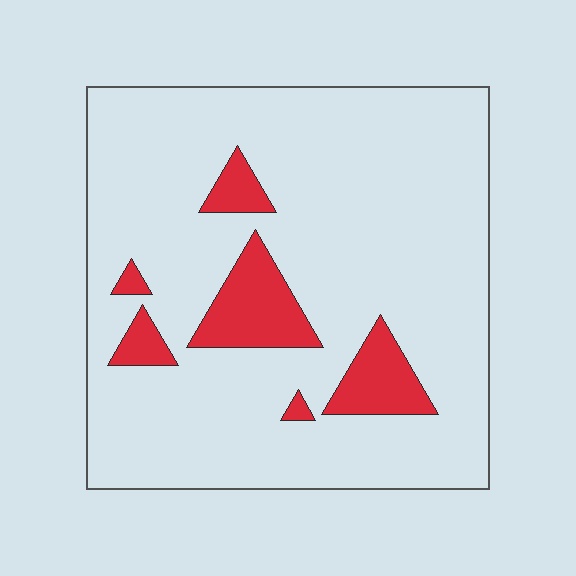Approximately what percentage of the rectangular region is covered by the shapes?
Approximately 15%.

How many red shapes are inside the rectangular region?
6.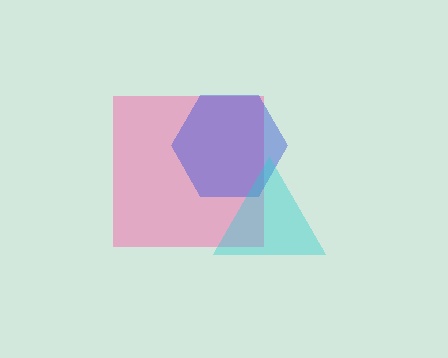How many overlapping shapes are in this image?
There are 3 overlapping shapes in the image.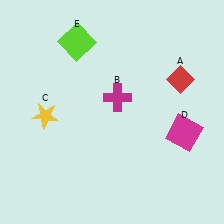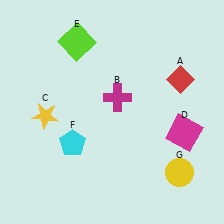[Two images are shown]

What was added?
A cyan pentagon (F), a yellow circle (G) were added in Image 2.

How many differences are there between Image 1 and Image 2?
There are 2 differences between the two images.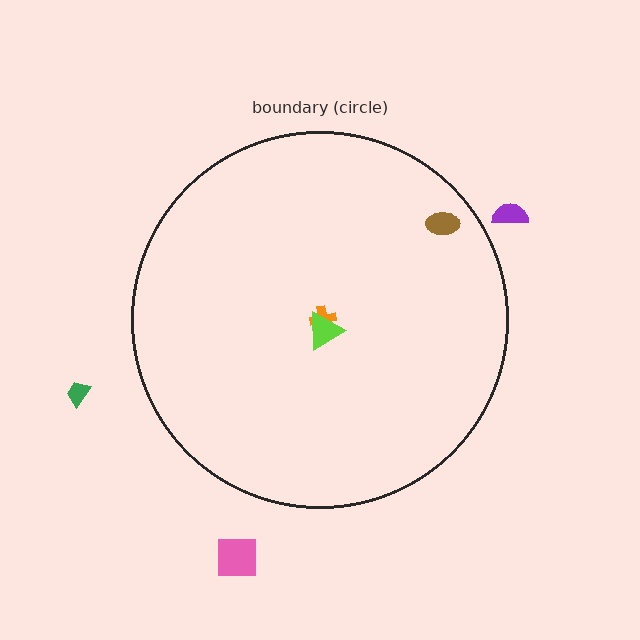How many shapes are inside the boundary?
3 inside, 3 outside.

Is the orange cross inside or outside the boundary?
Inside.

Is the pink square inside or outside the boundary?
Outside.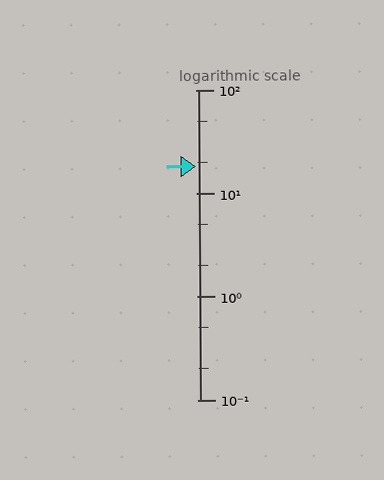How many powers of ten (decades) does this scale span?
The scale spans 3 decades, from 0.1 to 100.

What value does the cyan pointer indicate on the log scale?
The pointer indicates approximately 18.